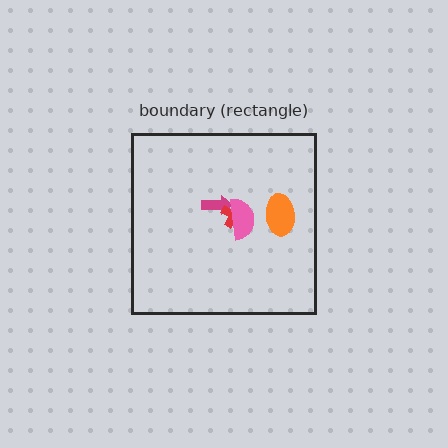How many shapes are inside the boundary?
4 inside, 0 outside.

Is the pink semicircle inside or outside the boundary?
Inside.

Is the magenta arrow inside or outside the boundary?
Inside.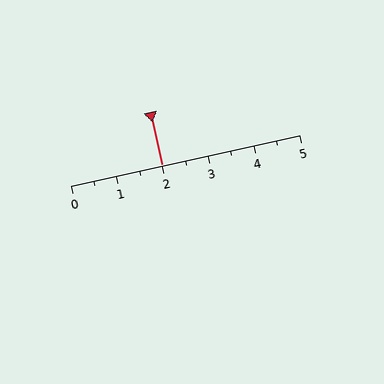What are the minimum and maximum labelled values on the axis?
The axis runs from 0 to 5.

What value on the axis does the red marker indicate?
The marker indicates approximately 2.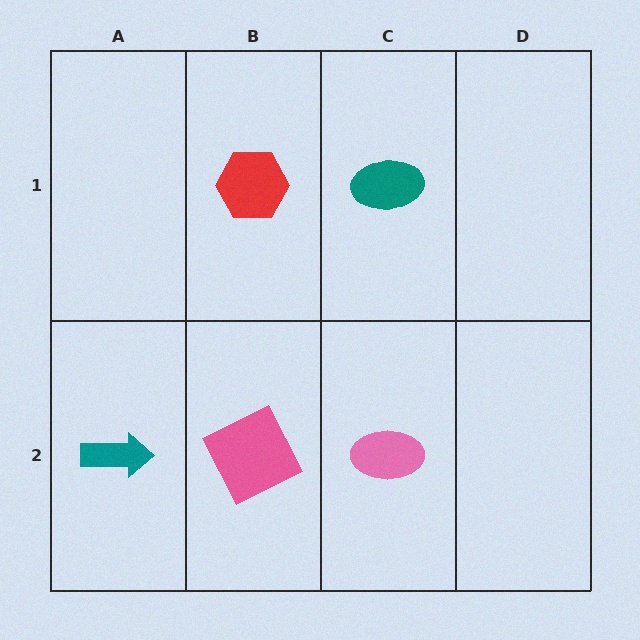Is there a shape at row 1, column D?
No, that cell is empty.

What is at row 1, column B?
A red hexagon.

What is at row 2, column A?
A teal arrow.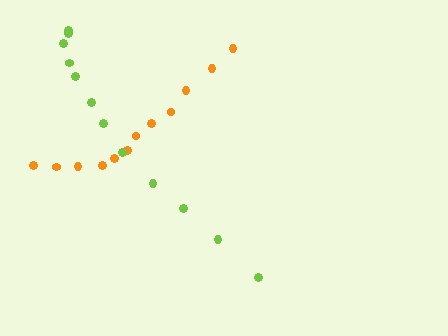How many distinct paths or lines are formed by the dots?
There are 2 distinct paths.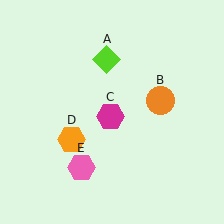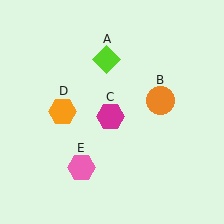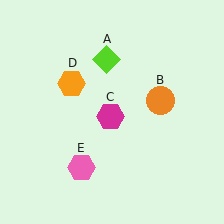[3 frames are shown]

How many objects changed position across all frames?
1 object changed position: orange hexagon (object D).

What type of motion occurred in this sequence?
The orange hexagon (object D) rotated clockwise around the center of the scene.